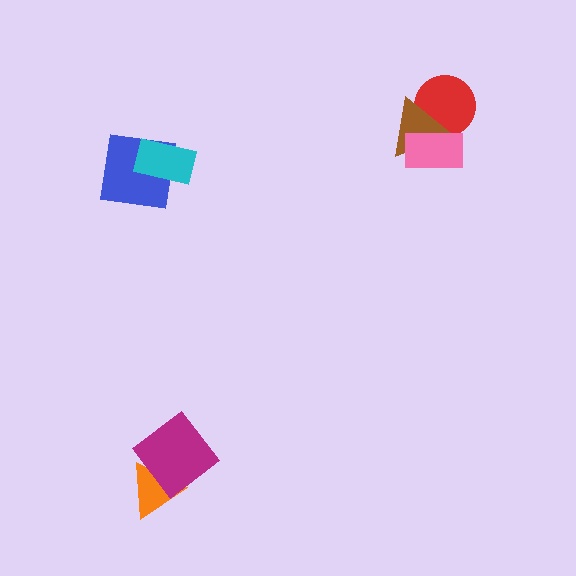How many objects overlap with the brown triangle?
2 objects overlap with the brown triangle.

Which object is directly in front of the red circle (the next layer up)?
The brown triangle is directly in front of the red circle.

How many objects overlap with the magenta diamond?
1 object overlaps with the magenta diamond.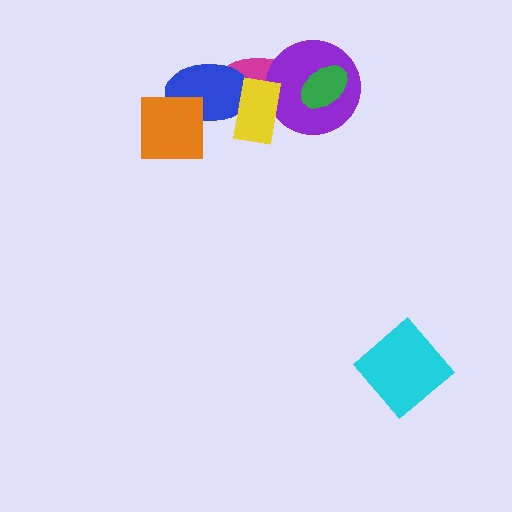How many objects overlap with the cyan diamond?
0 objects overlap with the cyan diamond.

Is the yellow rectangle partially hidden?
No, no other shape covers it.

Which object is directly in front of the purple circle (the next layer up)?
The green ellipse is directly in front of the purple circle.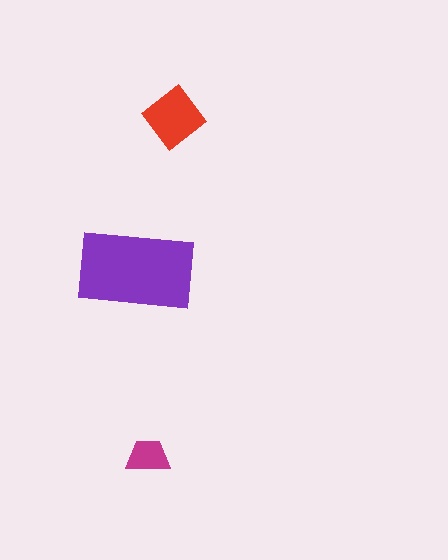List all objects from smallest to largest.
The magenta trapezoid, the red diamond, the purple rectangle.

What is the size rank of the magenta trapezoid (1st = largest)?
3rd.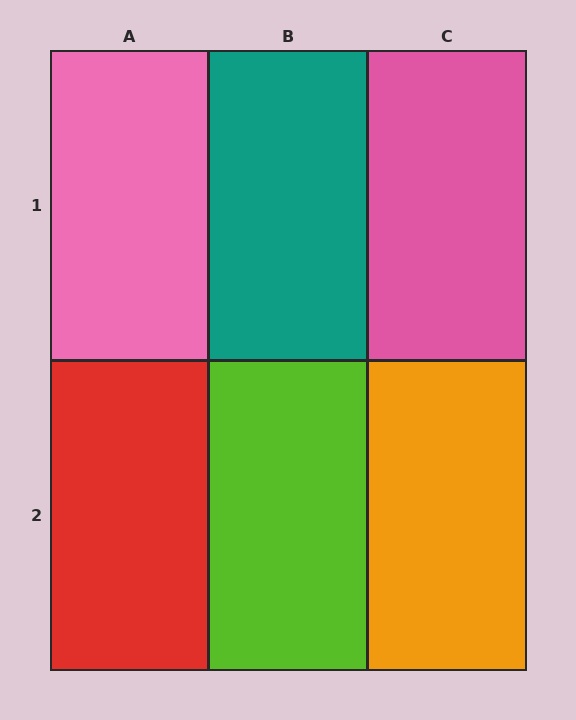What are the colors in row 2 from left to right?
Red, lime, orange.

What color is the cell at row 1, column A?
Pink.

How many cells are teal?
1 cell is teal.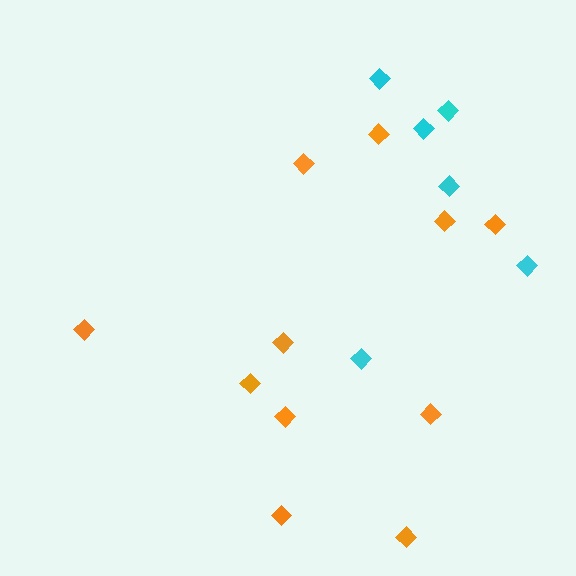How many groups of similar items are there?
There are 2 groups: one group of cyan diamonds (6) and one group of orange diamonds (11).